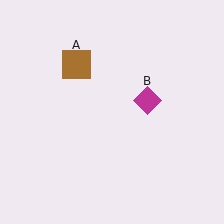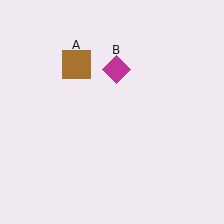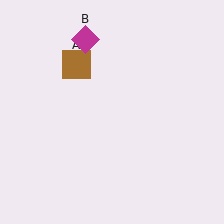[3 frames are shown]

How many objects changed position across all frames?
1 object changed position: magenta diamond (object B).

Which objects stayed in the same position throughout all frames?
Brown square (object A) remained stationary.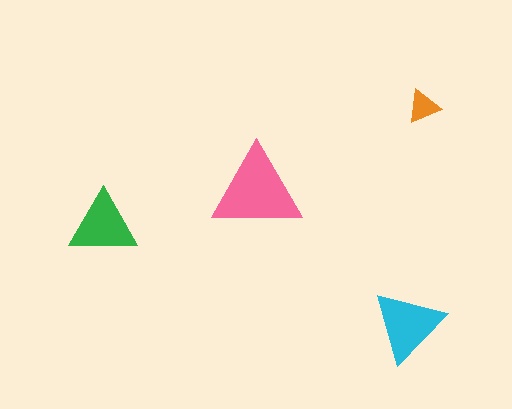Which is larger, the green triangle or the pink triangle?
The pink one.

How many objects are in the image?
There are 4 objects in the image.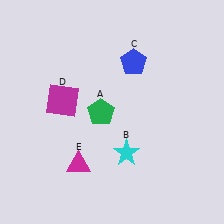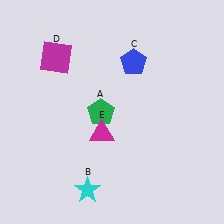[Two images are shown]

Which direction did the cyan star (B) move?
The cyan star (B) moved left.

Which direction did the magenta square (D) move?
The magenta square (D) moved up.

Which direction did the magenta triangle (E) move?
The magenta triangle (E) moved up.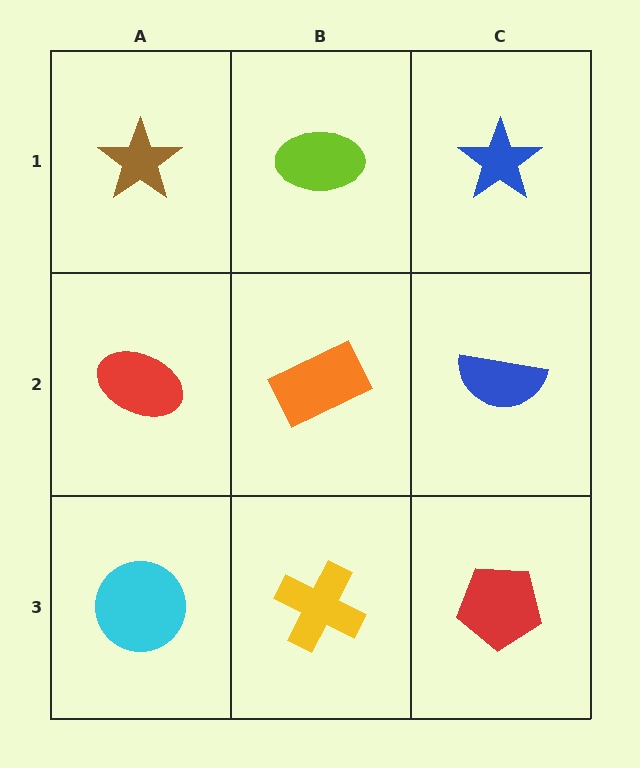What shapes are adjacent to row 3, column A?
A red ellipse (row 2, column A), a yellow cross (row 3, column B).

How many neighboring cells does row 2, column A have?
3.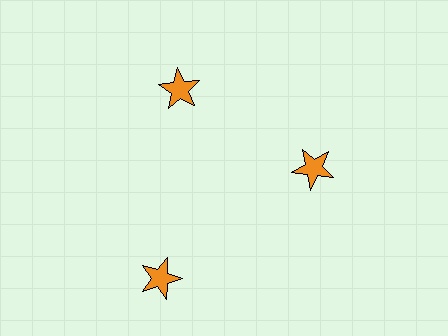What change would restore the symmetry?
The symmetry would be restored by moving it inward, back onto the ring so that all 3 stars sit at equal angles and equal distance from the center.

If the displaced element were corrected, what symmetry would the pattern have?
It would have 3-fold rotational symmetry — the pattern would map onto itself every 120 degrees.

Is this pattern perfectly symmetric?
No. The 3 orange stars are arranged in a ring, but one element near the 7 o'clock position is pushed outward from the center, breaking the 3-fold rotational symmetry.